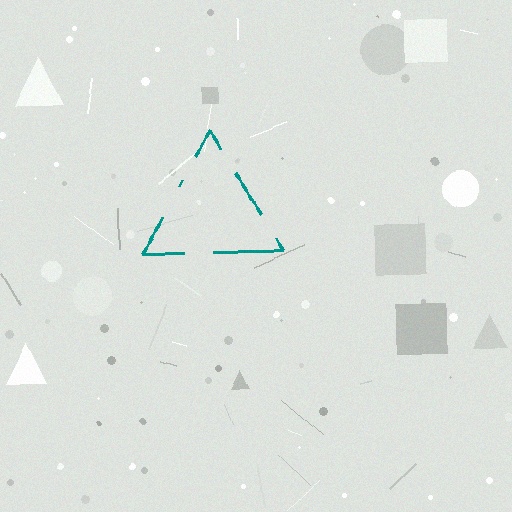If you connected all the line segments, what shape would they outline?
They would outline a triangle.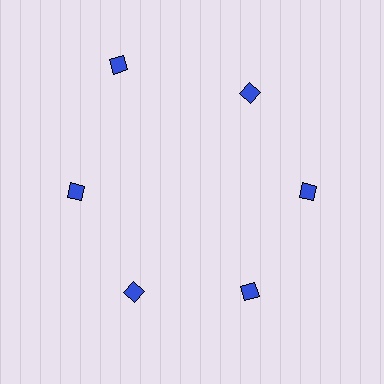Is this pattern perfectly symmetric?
No. The 6 blue diamonds are arranged in a ring, but one element near the 11 o'clock position is pushed outward from the center, breaking the 6-fold rotational symmetry.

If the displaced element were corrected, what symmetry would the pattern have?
It would have 6-fold rotational symmetry — the pattern would map onto itself every 60 degrees.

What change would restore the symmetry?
The symmetry would be restored by moving it inward, back onto the ring so that all 6 diamonds sit at equal angles and equal distance from the center.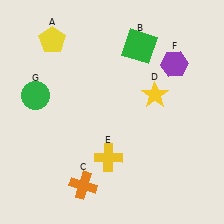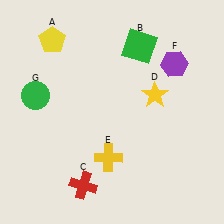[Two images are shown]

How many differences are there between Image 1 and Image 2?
There is 1 difference between the two images.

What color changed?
The cross (C) changed from orange in Image 1 to red in Image 2.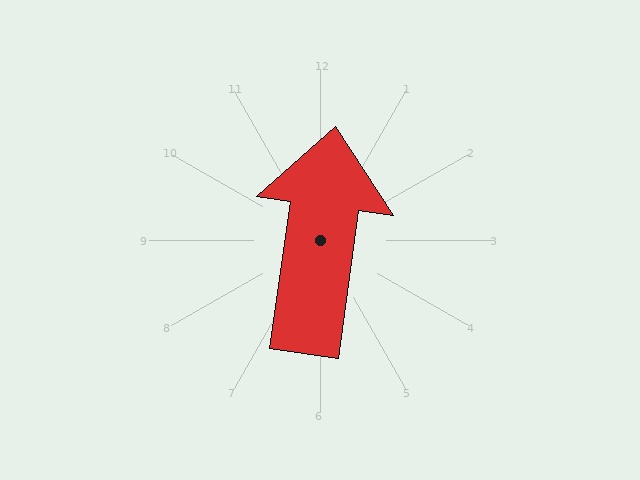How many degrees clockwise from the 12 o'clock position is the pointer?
Approximately 8 degrees.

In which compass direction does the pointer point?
North.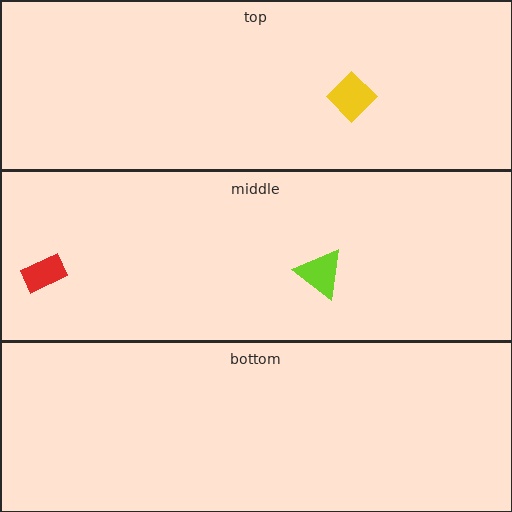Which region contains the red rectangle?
The middle region.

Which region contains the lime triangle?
The middle region.